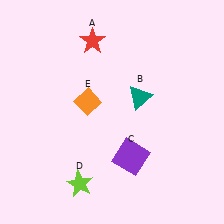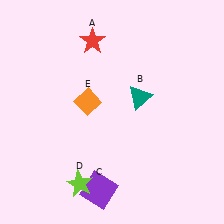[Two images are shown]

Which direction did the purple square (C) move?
The purple square (C) moved down.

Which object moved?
The purple square (C) moved down.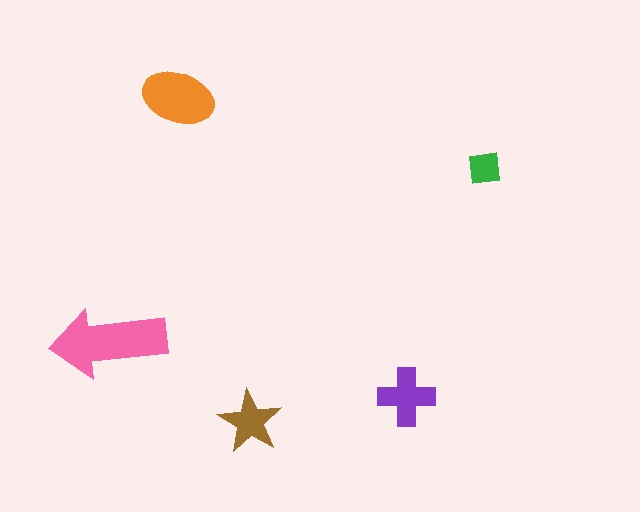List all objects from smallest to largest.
The green square, the brown star, the purple cross, the orange ellipse, the pink arrow.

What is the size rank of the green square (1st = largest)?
5th.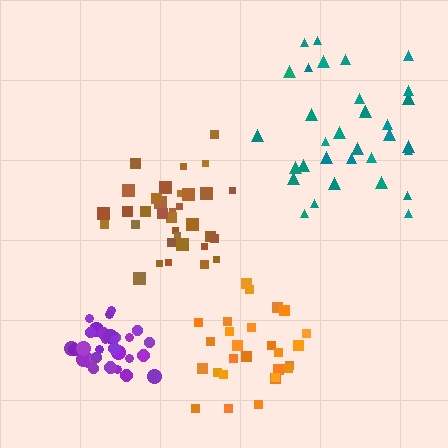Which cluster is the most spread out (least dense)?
Teal.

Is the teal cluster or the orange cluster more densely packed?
Orange.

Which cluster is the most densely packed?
Purple.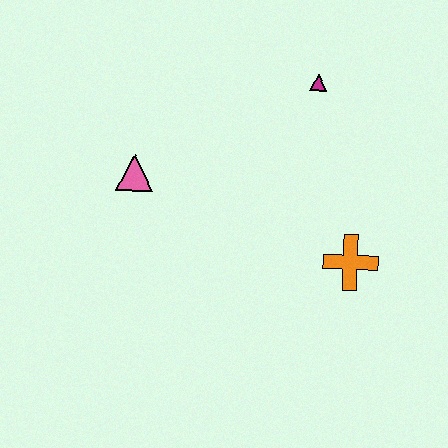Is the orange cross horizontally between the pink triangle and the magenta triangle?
No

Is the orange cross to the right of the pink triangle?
Yes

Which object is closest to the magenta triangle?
The orange cross is closest to the magenta triangle.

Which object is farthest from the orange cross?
The pink triangle is farthest from the orange cross.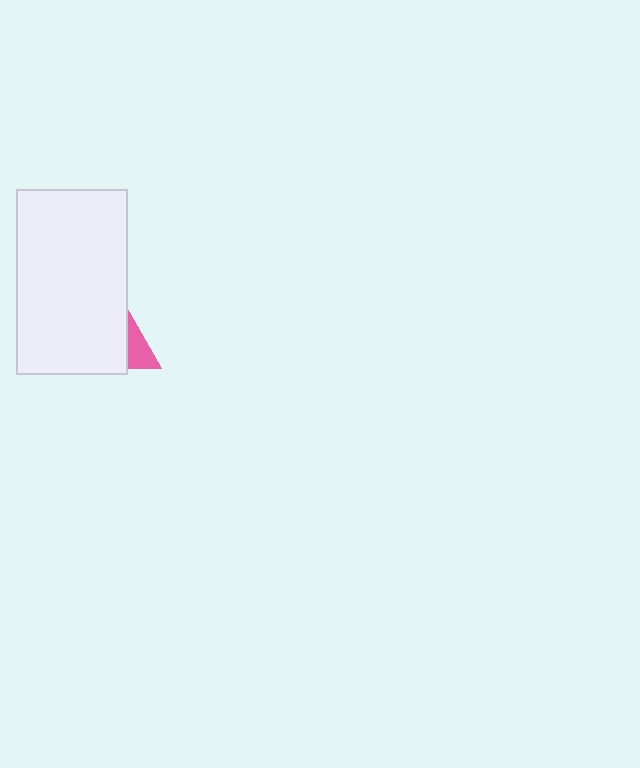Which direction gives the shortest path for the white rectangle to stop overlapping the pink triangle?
Moving left gives the shortest separation.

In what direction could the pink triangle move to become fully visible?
The pink triangle could move right. That would shift it out from behind the white rectangle entirely.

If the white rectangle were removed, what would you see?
You would see the complete pink triangle.